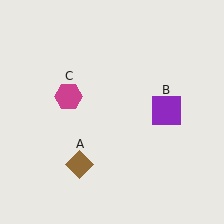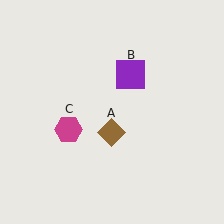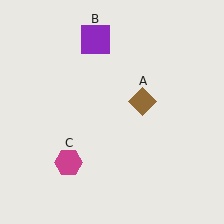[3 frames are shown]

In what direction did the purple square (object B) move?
The purple square (object B) moved up and to the left.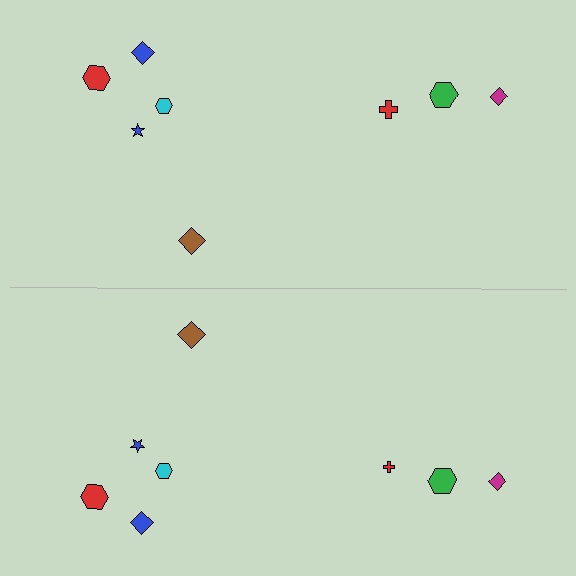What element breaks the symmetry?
The red cross on the bottom side has a different size than its mirror counterpart.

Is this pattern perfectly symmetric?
No, the pattern is not perfectly symmetric. The red cross on the bottom side has a different size than its mirror counterpart.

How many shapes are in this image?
There are 16 shapes in this image.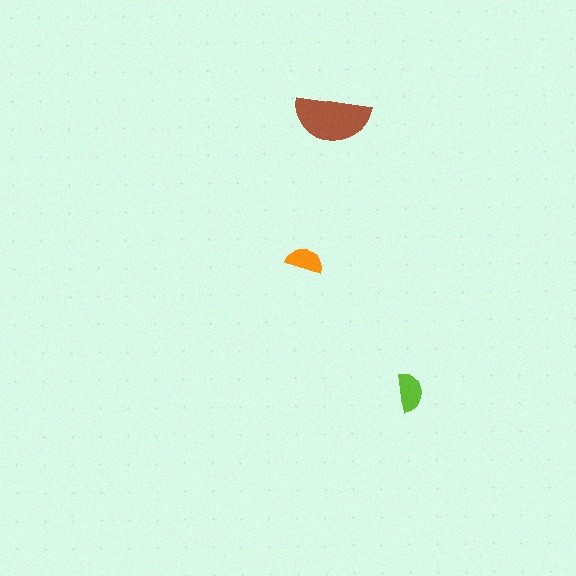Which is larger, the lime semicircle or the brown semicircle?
The brown one.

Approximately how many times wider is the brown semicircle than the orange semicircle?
About 2 times wider.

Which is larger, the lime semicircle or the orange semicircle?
The lime one.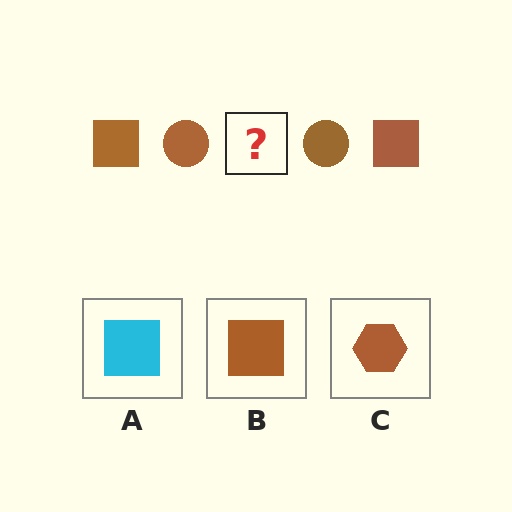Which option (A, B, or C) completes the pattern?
B.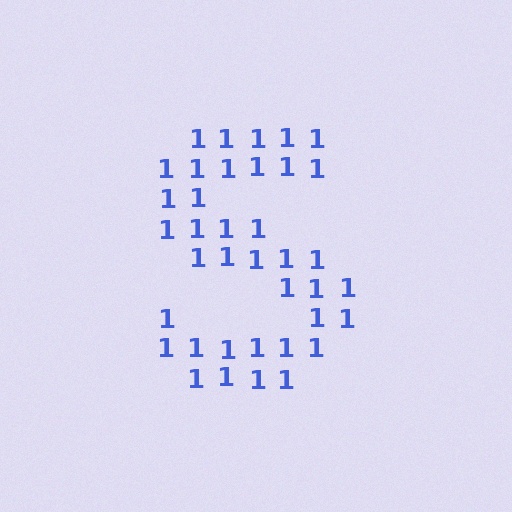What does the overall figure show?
The overall figure shows the letter S.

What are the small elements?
The small elements are digit 1's.